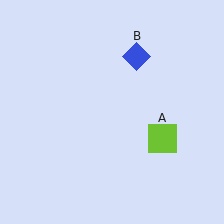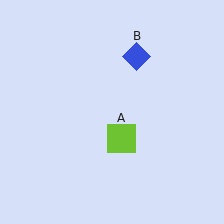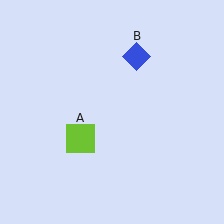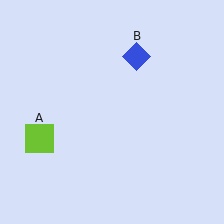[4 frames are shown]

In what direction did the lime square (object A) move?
The lime square (object A) moved left.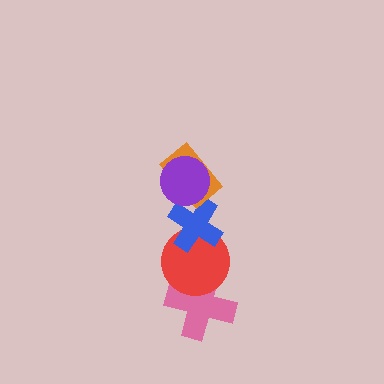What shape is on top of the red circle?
The blue cross is on top of the red circle.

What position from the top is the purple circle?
The purple circle is 1st from the top.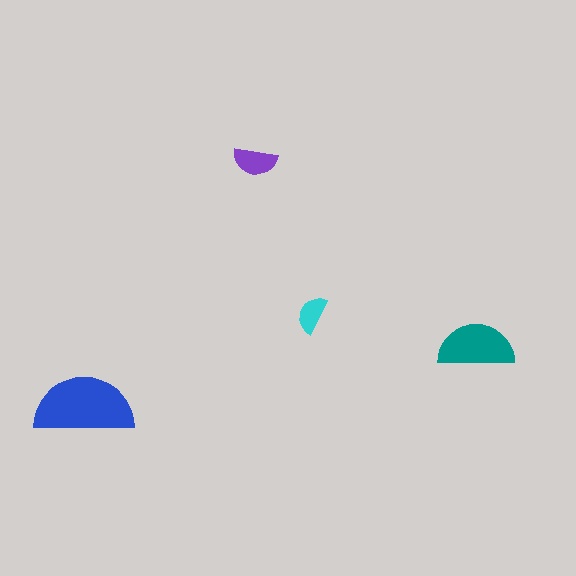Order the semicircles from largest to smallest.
the blue one, the teal one, the purple one, the cyan one.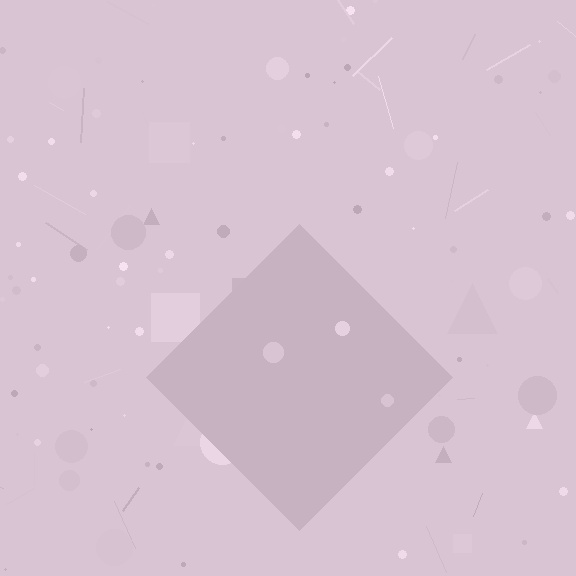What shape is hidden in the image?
A diamond is hidden in the image.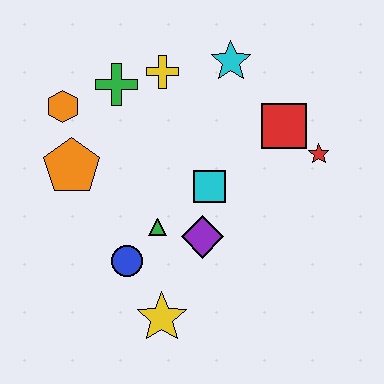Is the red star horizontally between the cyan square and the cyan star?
No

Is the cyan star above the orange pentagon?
Yes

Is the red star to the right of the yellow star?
Yes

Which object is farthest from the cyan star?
The yellow star is farthest from the cyan star.